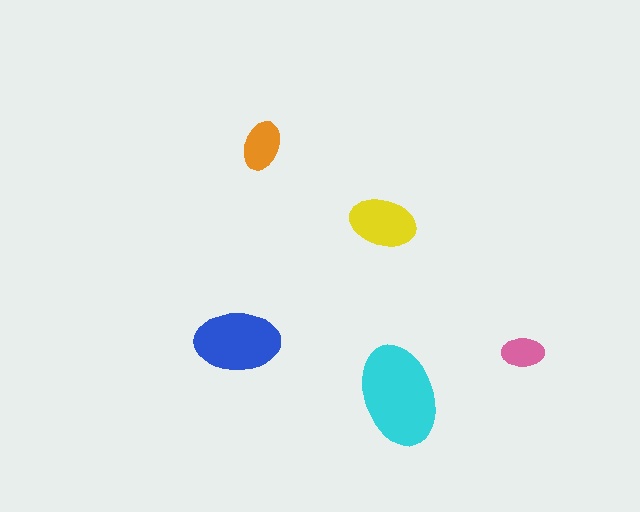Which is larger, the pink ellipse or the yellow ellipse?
The yellow one.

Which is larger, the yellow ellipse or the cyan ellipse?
The cyan one.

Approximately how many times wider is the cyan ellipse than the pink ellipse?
About 2.5 times wider.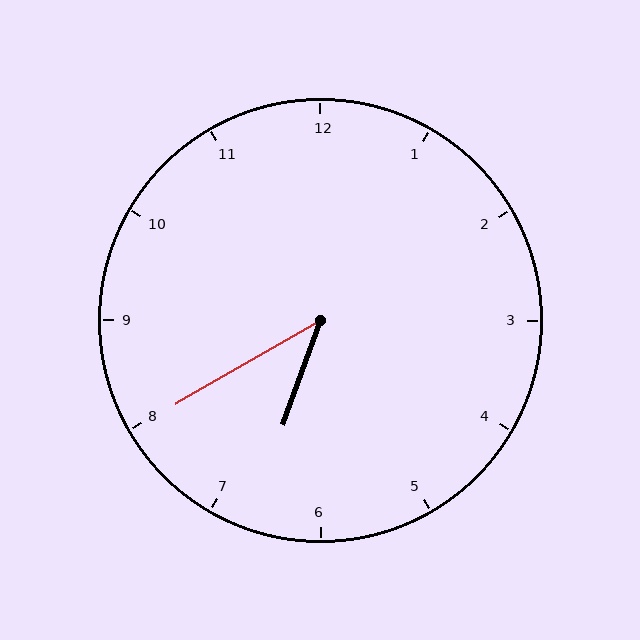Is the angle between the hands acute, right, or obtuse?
It is acute.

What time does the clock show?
6:40.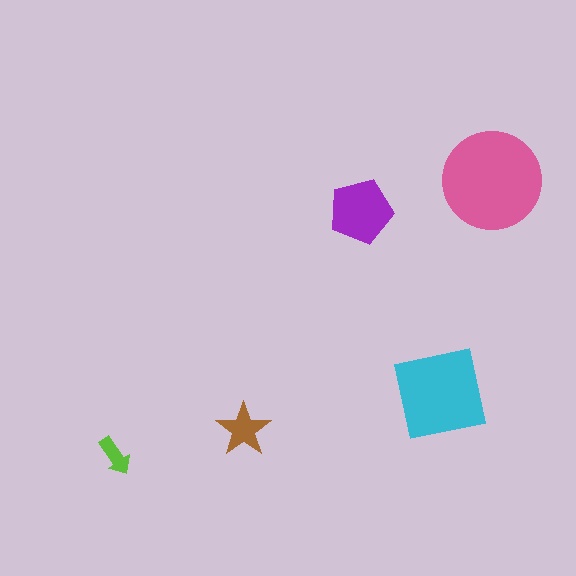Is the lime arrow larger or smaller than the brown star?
Smaller.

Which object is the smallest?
The lime arrow.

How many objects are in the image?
There are 5 objects in the image.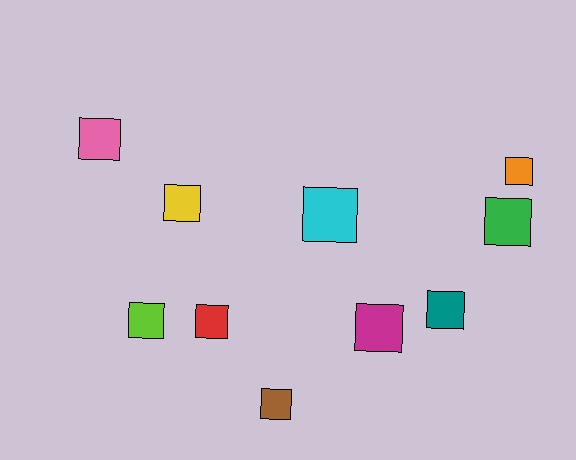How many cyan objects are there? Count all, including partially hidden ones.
There is 1 cyan object.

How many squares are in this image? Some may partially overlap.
There are 10 squares.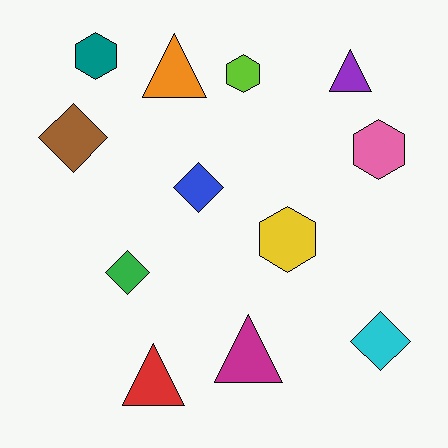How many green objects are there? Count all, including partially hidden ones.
There is 1 green object.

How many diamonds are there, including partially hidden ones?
There are 4 diamonds.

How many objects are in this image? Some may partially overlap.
There are 12 objects.